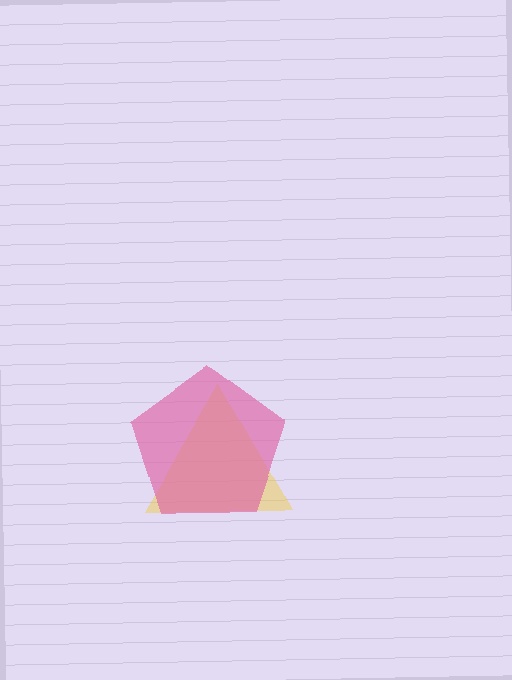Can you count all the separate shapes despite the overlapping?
Yes, there are 2 separate shapes.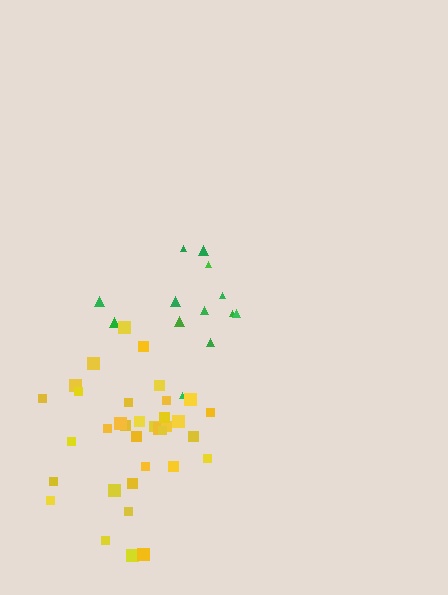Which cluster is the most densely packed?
Yellow.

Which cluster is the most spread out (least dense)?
Green.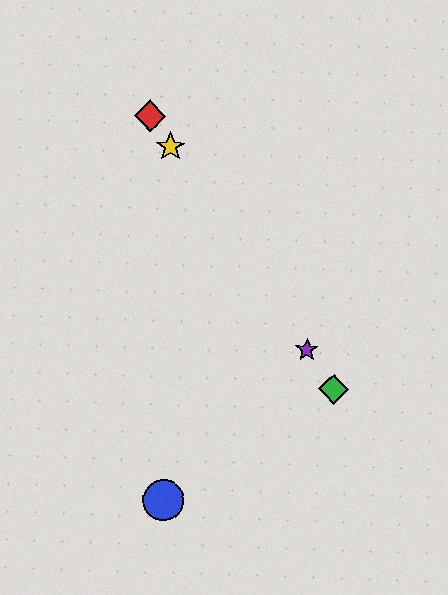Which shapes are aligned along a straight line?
The red diamond, the green diamond, the yellow star, the purple star are aligned along a straight line.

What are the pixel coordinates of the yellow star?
The yellow star is at (170, 147).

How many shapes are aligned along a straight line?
4 shapes (the red diamond, the green diamond, the yellow star, the purple star) are aligned along a straight line.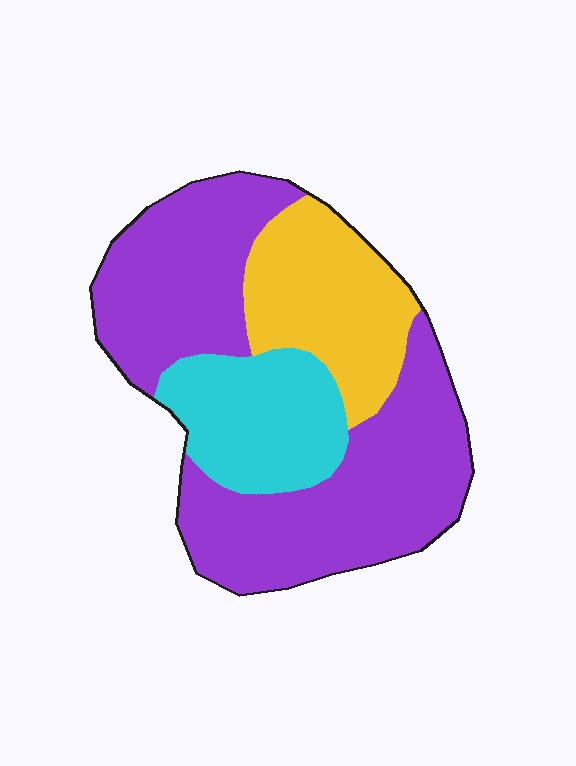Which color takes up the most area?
Purple, at roughly 60%.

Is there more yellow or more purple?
Purple.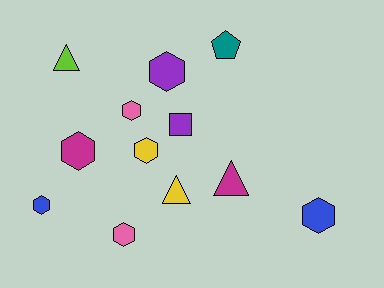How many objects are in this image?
There are 12 objects.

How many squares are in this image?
There is 1 square.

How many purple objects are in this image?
There are 2 purple objects.